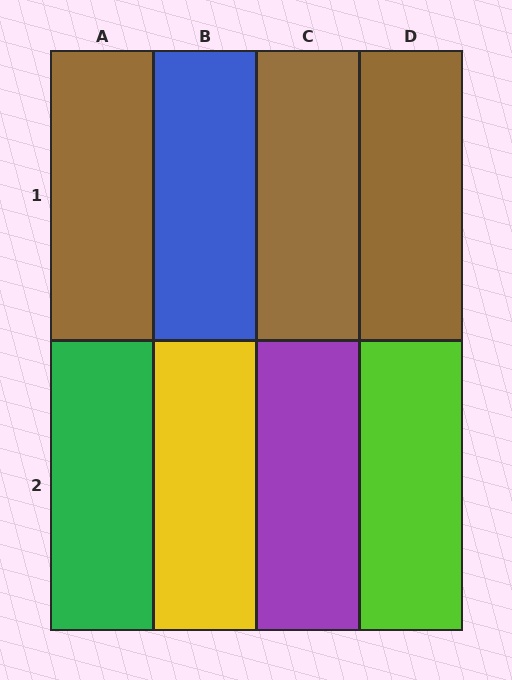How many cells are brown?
3 cells are brown.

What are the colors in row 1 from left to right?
Brown, blue, brown, brown.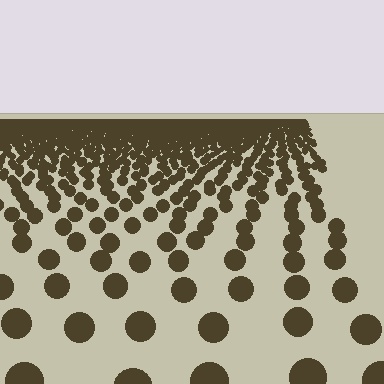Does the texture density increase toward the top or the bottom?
Density increases toward the top.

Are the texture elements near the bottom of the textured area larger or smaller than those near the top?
Larger. Near the bottom, elements are closer to the viewer and appear at a bigger on-screen size.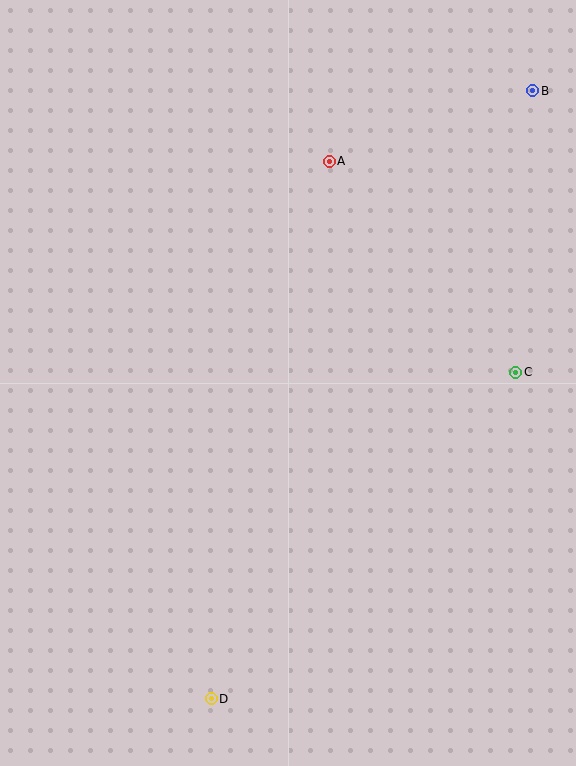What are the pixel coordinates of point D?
Point D is at (211, 699).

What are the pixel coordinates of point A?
Point A is at (329, 161).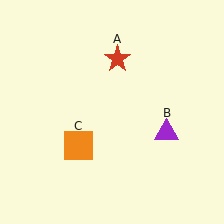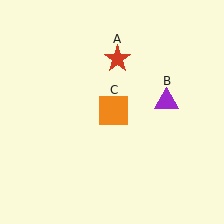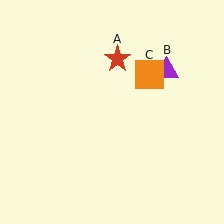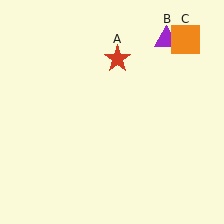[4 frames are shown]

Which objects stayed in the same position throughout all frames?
Red star (object A) remained stationary.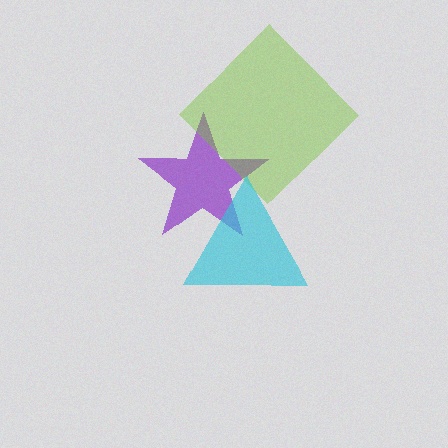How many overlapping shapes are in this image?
There are 3 overlapping shapes in the image.